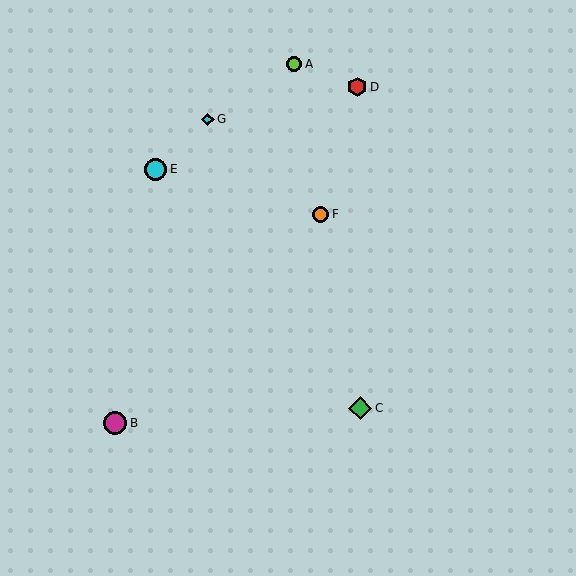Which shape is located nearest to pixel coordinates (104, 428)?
The magenta circle (labeled B) at (115, 423) is nearest to that location.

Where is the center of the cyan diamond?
The center of the cyan diamond is at (208, 119).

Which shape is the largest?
The magenta circle (labeled B) is the largest.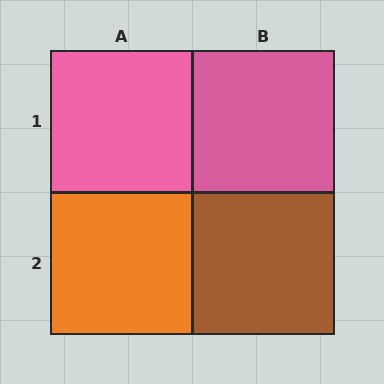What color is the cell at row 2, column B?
Brown.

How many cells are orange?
1 cell is orange.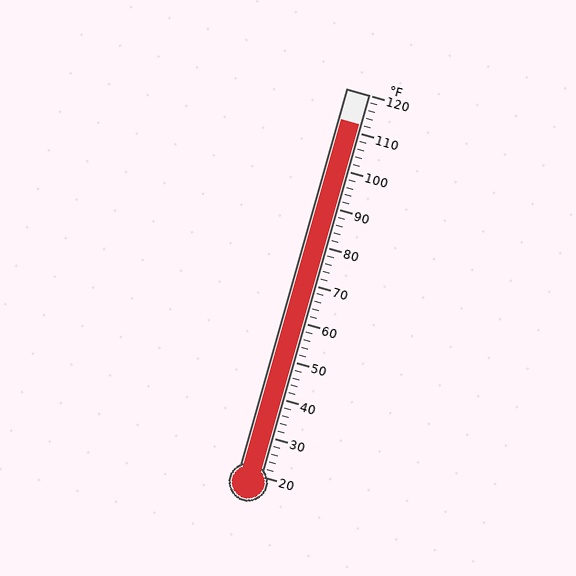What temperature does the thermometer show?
The thermometer shows approximately 112°F.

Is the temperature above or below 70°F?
The temperature is above 70°F.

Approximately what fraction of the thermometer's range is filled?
The thermometer is filled to approximately 90% of its range.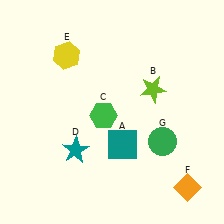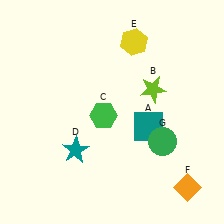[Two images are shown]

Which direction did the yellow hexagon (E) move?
The yellow hexagon (E) moved right.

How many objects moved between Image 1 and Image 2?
2 objects moved between the two images.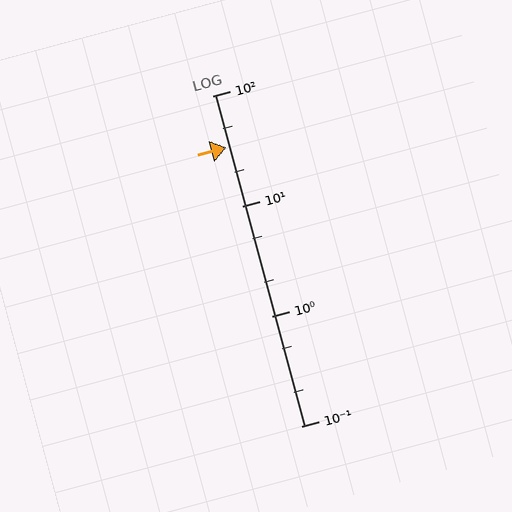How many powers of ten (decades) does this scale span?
The scale spans 3 decades, from 0.1 to 100.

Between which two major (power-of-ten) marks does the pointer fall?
The pointer is between 10 and 100.